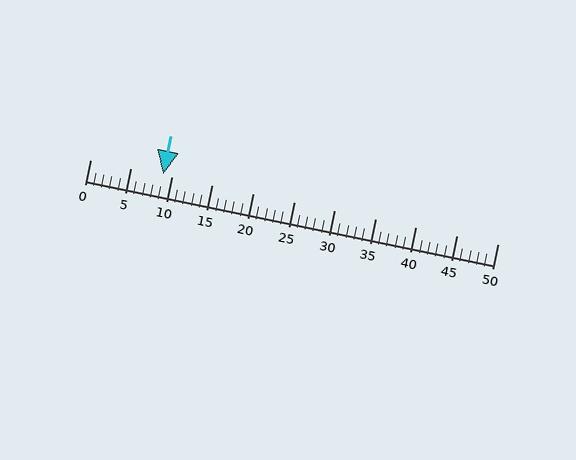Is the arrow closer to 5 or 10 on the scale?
The arrow is closer to 10.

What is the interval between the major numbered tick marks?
The major tick marks are spaced 5 units apart.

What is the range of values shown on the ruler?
The ruler shows values from 0 to 50.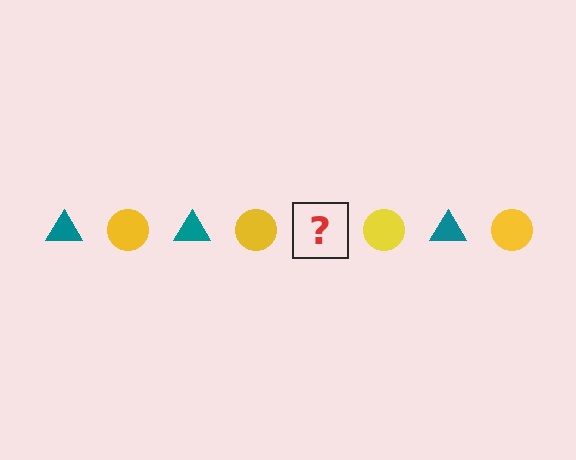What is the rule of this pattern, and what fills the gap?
The rule is that the pattern alternates between teal triangle and yellow circle. The gap should be filled with a teal triangle.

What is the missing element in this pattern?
The missing element is a teal triangle.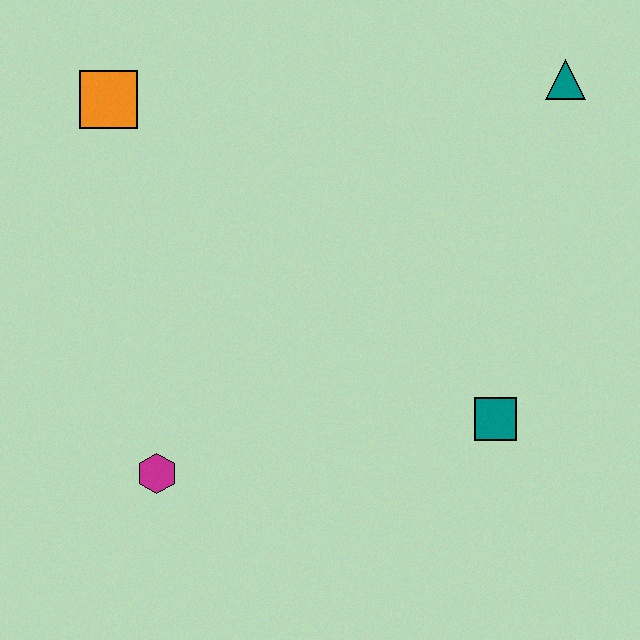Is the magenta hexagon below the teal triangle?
Yes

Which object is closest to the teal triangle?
The teal square is closest to the teal triangle.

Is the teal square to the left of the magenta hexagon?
No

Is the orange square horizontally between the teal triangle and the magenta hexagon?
No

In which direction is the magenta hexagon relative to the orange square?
The magenta hexagon is below the orange square.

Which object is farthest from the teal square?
The orange square is farthest from the teal square.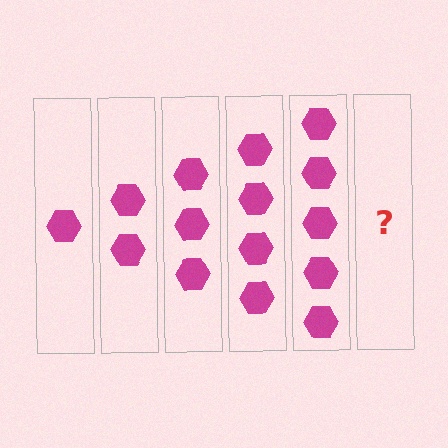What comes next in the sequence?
The next element should be 6 hexagons.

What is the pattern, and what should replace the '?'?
The pattern is that each step adds one more hexagon. The '?' should be 6 hexagons.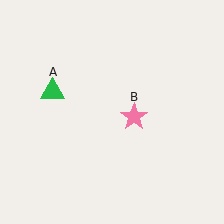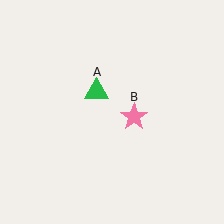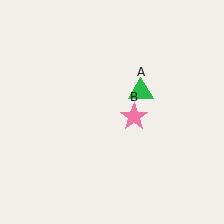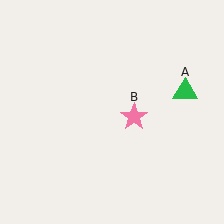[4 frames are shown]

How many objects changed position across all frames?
1 object changed position: green triangle (object A).